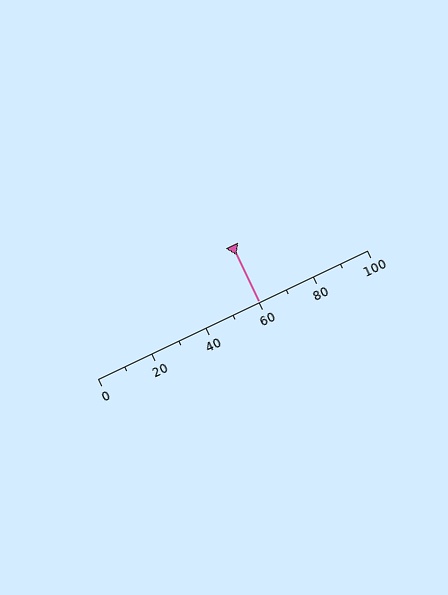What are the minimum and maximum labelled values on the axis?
The axis runs from 0 to 100.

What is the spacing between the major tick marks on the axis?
The major ticks are spaced 20 apart.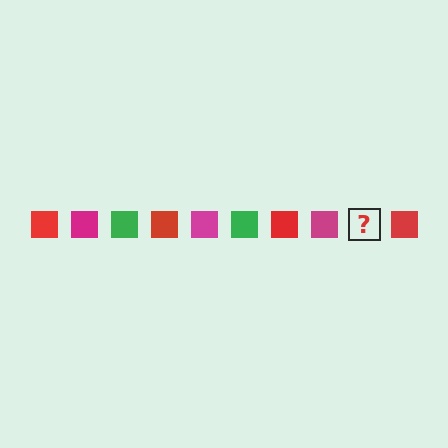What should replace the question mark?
The question mark should be replaced with a green square.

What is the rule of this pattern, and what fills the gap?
The rule is that the pattern cycles through red, magenta, green squares. The gap should be filled with a green square.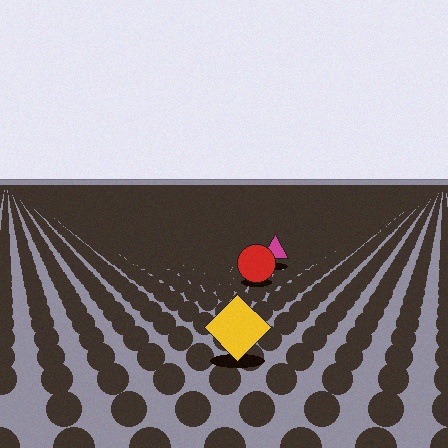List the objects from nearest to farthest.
From nearest to farthest: the yellow diamond, the red circle, the magenta triangle.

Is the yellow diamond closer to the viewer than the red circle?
Yes. The yellow diamond is closer — you can tell from the texture gradient: the ground texture is coarser near it.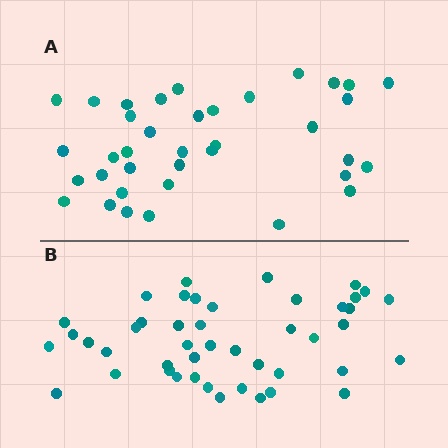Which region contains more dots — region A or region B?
Region B (the bottom region) has more dots.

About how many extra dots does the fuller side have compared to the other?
Region B has roughly 8 or so more dots than region A.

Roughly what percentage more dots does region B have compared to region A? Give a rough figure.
About 20% more.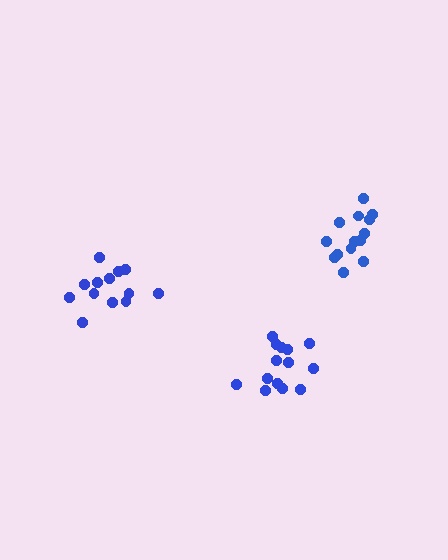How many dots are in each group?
Group 1: 13 dots, Group 2: 14 dots, Group 3: 14 dots (41 total).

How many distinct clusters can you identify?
There are 3 distinct clusters.